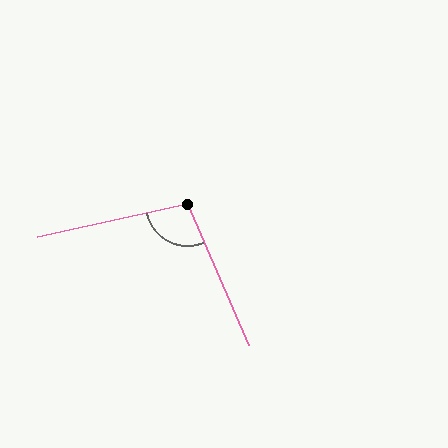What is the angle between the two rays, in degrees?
Approximately 101 degrees.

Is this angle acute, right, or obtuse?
It is obtuse.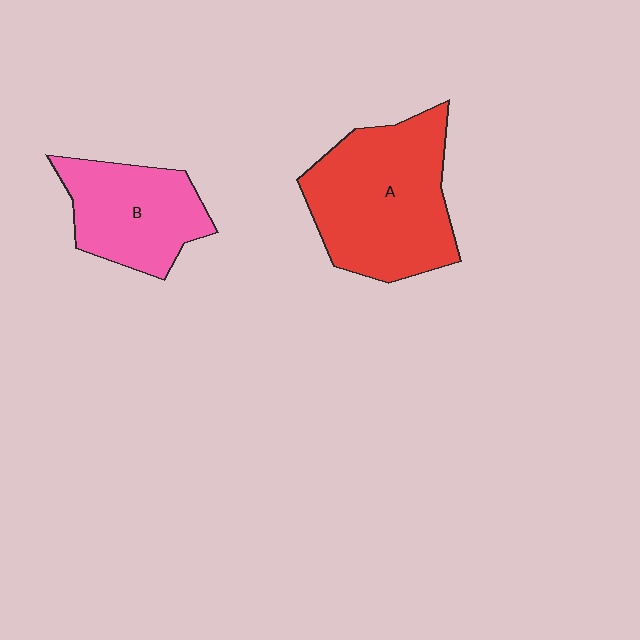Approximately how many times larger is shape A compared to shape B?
Approximately 1.5 times.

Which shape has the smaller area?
Shape B (pink).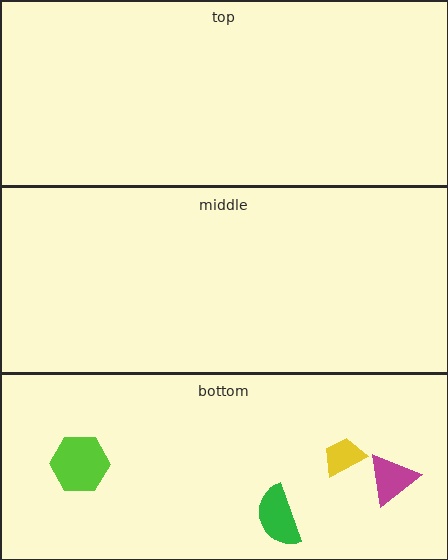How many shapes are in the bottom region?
4.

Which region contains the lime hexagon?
The bottom region.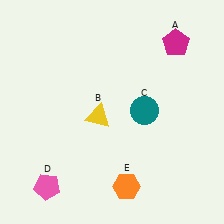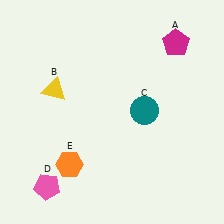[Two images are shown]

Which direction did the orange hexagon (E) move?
The orange hexagon (E) moved left.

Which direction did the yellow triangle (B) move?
The yellow triangle (B) moved left.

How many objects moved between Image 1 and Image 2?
2 objects moved between the two images.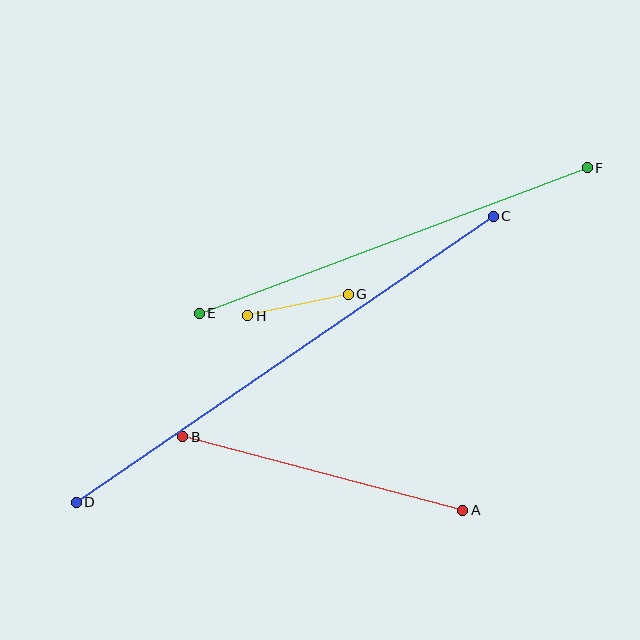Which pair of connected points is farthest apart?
Points C and D are farthest apart.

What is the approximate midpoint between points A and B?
The midpoint is at approximately (323, 473) pixels.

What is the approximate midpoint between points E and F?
The midpoint is at approximately (393, 241) pixels.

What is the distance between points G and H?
The distance is approximately 103 pixels.